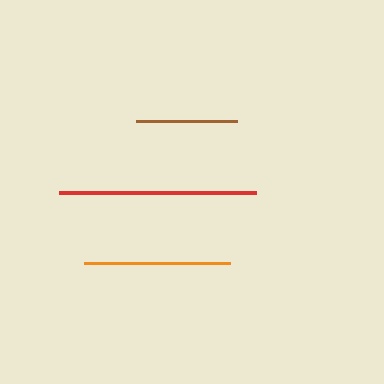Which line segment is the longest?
The red line is the longest at approximately 196 pixels.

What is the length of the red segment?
The red segment is approximately 196 pixels long.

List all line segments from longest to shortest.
From longest to shortest: red, orange, brown.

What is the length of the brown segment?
The brown segment is approximately 101 pixels long.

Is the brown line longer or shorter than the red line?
The red line is longer than the brown line.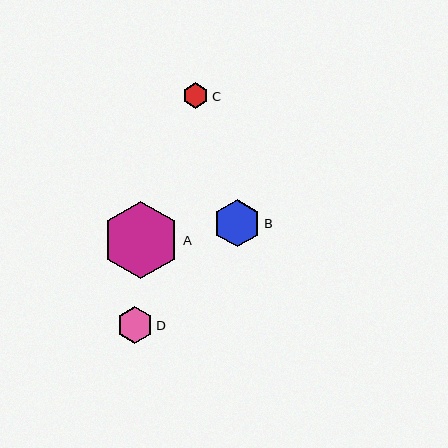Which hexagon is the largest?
Hexagon A is the largest with a size of approximately 77 pixels.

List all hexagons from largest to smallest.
From largest to smallest: A, B, D, C.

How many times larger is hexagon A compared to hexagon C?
Hexagon A is approximately 3.1 times the size of hexagon C.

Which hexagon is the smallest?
Hexagon C is the smallest with a size of approximately 25 pixels.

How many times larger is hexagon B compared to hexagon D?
Hexagon B is approximately 1.3 times the size of hexagon D.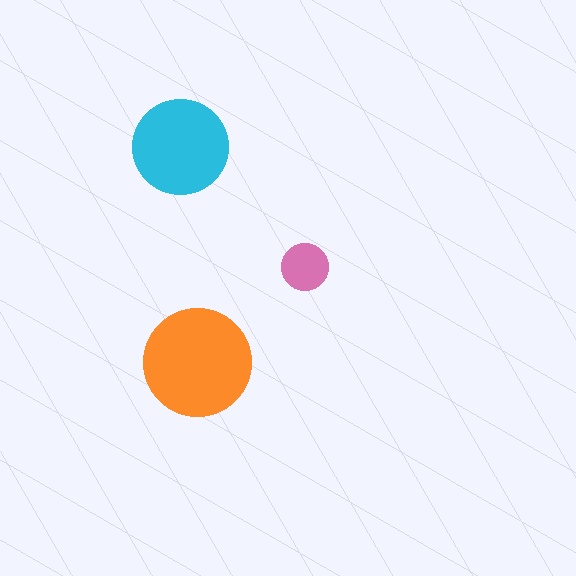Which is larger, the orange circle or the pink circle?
The orange one.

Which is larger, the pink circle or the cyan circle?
The cyan one.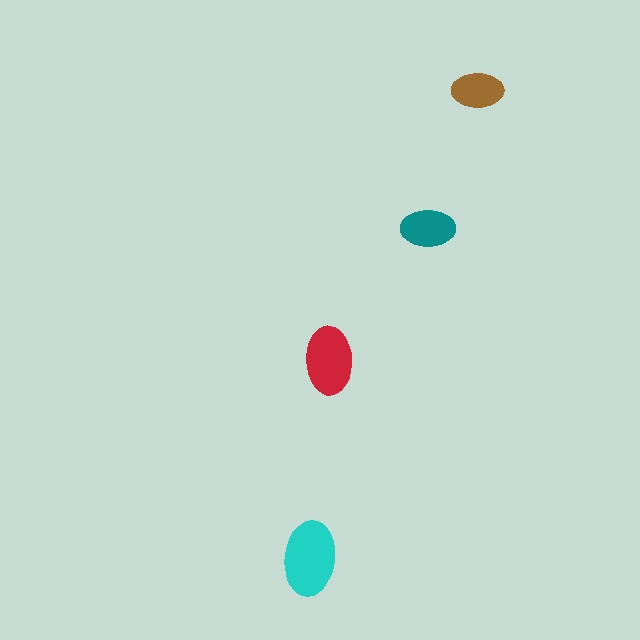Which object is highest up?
The brown ellipse is topmost.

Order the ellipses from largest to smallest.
the cyan one, the red one, the teal one, the brown one.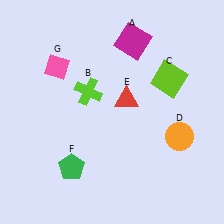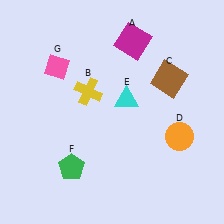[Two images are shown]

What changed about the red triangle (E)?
In Image 1, E is red. In Image 2, it changed to cyan.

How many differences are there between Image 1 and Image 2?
There are 3 differences between the two images.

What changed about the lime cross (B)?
In Image 1, B is lime. In Image 2, it changed to yellow.